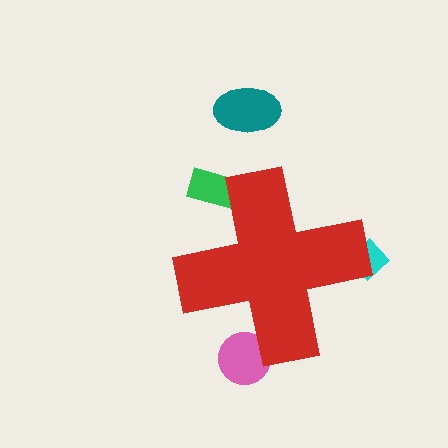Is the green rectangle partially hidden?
Yes, the green rectangle is partially hidden behind the red cross.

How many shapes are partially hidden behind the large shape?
3 shapes are partially hidden.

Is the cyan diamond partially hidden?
Yes, the cyan diamond is partially hidden behind the red cross.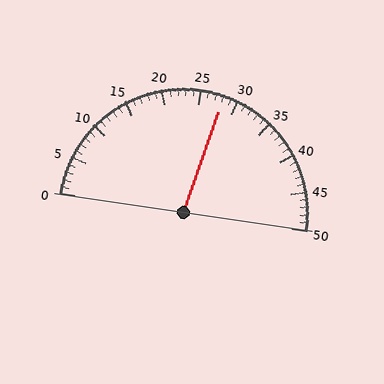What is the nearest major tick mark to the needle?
The nearest major tick mark is 30.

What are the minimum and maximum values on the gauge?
The gauge ranges from 0 to 50.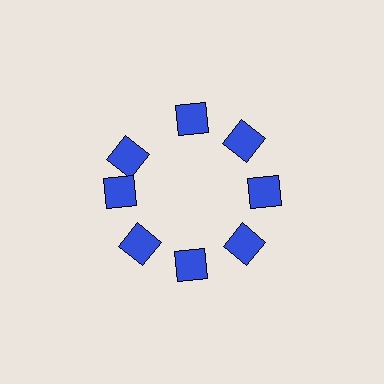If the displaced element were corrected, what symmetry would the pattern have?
It would have 8-fold rotational symmetry — the pattern would map onto itself every 45 degrees.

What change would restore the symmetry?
The symmetry would be restored by rotating it back into even spacing with its neighbors so that all 8 diamonds sit at equal angles and equal distance from the center.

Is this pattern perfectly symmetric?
No. The 8 blue diamonds are arranged in a ring, but one element near the 10 o'clock position is rotated out of alignment along the ring, breaking the 8-fold rotational symmetry.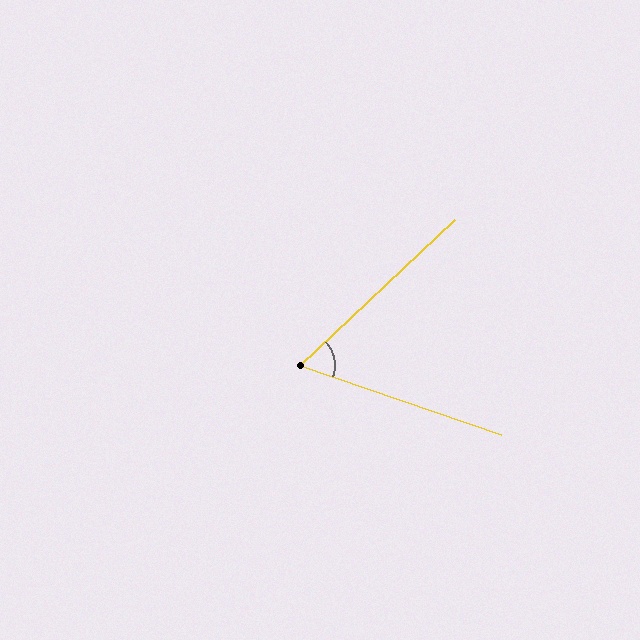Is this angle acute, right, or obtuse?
It is acute.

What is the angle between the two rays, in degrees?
Approximately 62 degrees.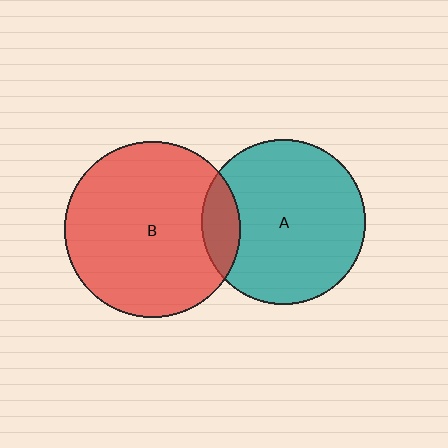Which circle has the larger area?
Circle B (red).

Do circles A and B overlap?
Yes.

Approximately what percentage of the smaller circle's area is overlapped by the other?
Approximately 15%.